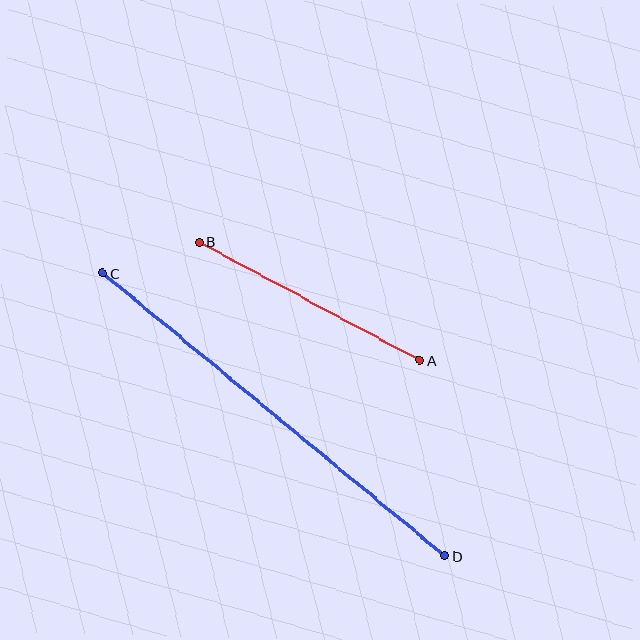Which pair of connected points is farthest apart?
Points C and D are farthest apart.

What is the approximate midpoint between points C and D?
The midpoint is at approximately (274, 415) pixels.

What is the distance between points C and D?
The distance is approximately 444 pixels.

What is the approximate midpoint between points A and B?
The midpoint is at approximately (309, 301) pixels.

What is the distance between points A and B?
The distance is approximately 250 pixels.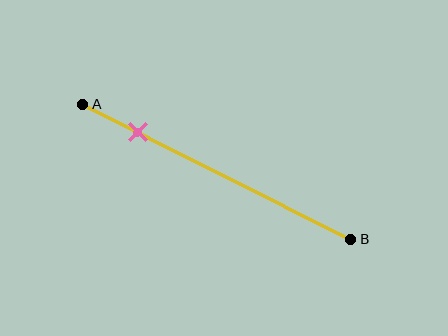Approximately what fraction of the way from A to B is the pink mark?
The pink mark is approximately 20% of the way from A to B.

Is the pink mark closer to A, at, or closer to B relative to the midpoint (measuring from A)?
The pink mark is closer to point A than the midpoint of segment AB.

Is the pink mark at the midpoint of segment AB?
No, the mark is at about 20% from A, not at the 50% midpoint.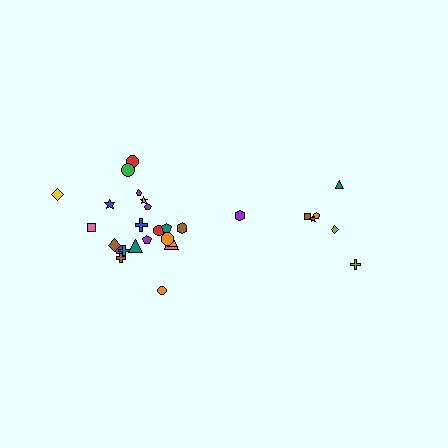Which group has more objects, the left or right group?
The left group.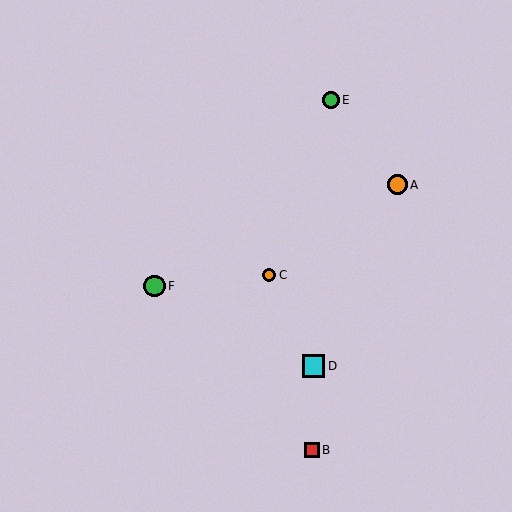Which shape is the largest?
The cyan square (labeled D) is the largest.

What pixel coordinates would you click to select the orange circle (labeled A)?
Click at (398, 185) to select the orange circle A.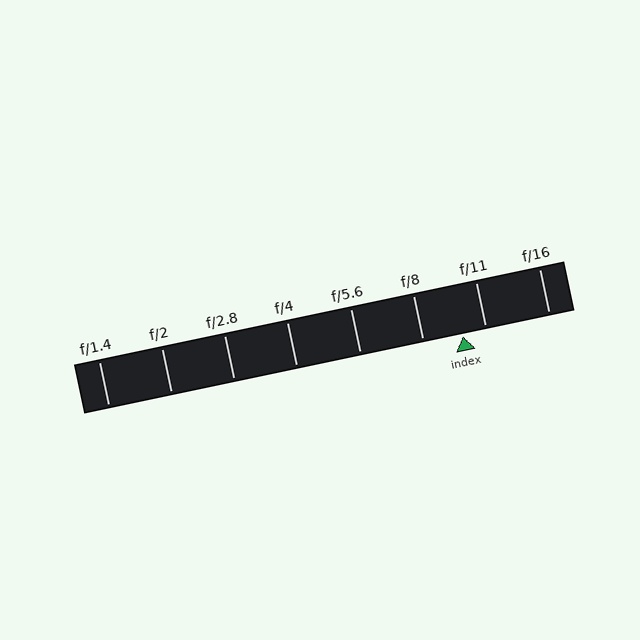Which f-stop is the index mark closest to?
The index mark is closest to f/11.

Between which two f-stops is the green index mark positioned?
The index mark is between f/8 and f/11.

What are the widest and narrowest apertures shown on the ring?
The widest aperture shown is f/1.4 and the narrowest is f/16.